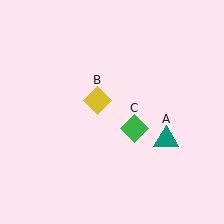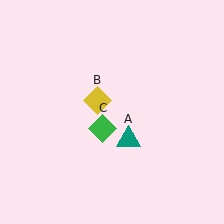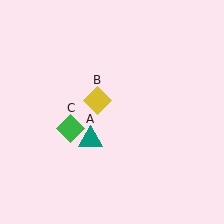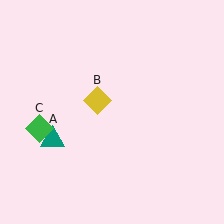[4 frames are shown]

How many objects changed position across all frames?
2 objects changed position: teal triangle (object A), green diamond (object C).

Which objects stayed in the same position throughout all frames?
Yellow diamond (object B) remained stationary.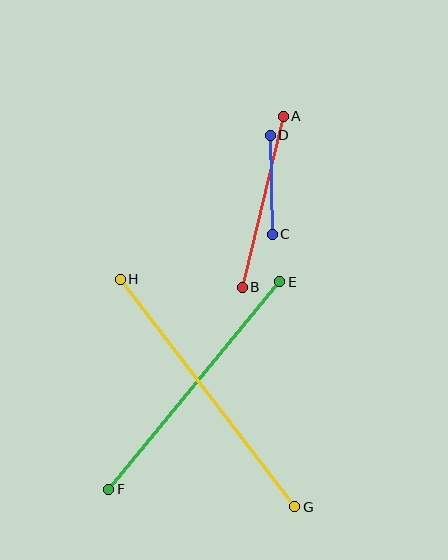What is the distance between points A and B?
The distance is approximately 176 pixels.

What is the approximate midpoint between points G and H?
The midpoint is at approximately (208, 393) pixels.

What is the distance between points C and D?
The distance is approximately 99 pixels.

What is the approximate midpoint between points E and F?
The midpoint is at approximately (194, 386) pixels.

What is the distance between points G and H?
The distance is approximately 287 pixels.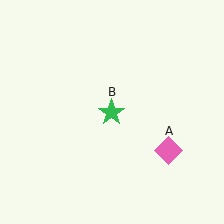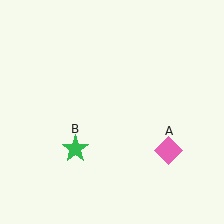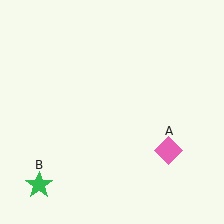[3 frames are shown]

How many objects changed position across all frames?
1 object changed position: green star (object B).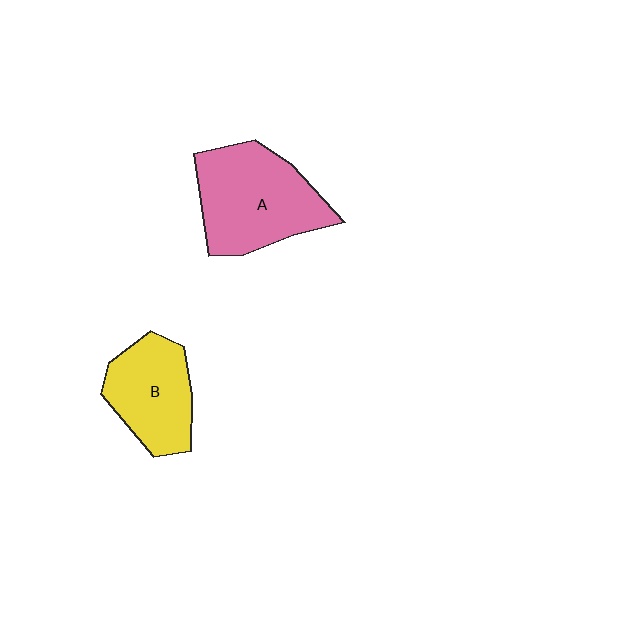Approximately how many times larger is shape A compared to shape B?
Approximately 1.4 times.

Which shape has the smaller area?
Shape B (yellow).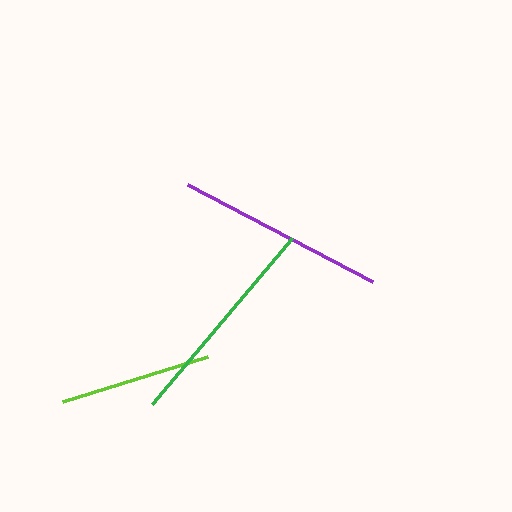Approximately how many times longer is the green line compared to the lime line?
The green line is approximately 1.4 times the length of the lime line.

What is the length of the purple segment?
The purple segment is approximately 209 pixels long.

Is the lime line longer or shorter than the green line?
The green line is longer than the lime line.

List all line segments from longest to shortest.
From longest to shortest: green, purple, lime.